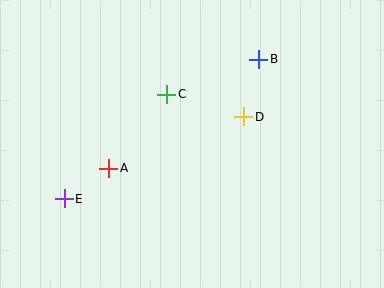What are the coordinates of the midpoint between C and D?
The midpoint between C and D is at (205, 106).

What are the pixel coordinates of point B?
Point B is at (259, 59).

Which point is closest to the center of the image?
Point C at (167, 94) is closest to the center.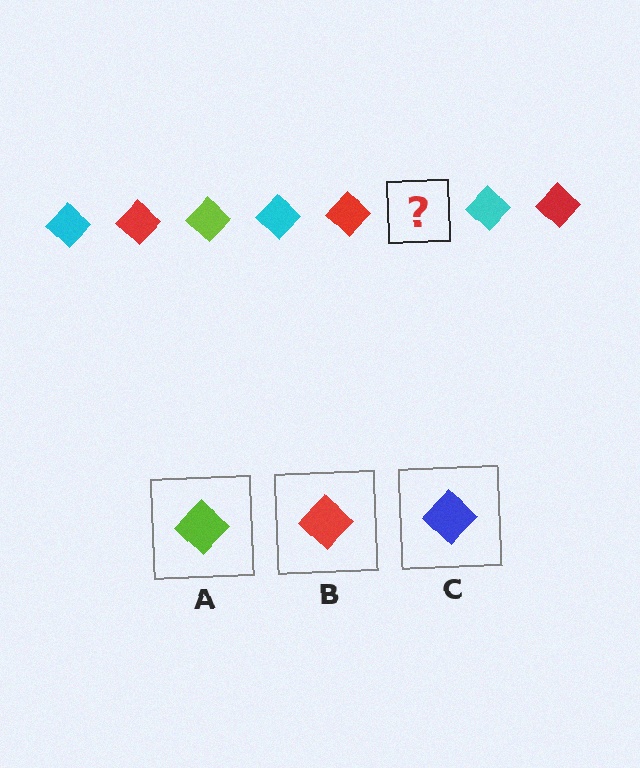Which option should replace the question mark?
Option A.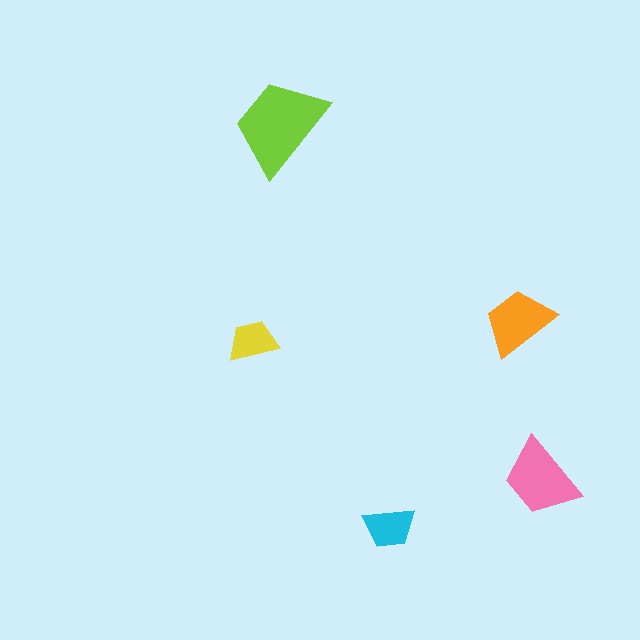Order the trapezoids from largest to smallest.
the lime one, the pink one, the orange one, the cyan one, the yellow one.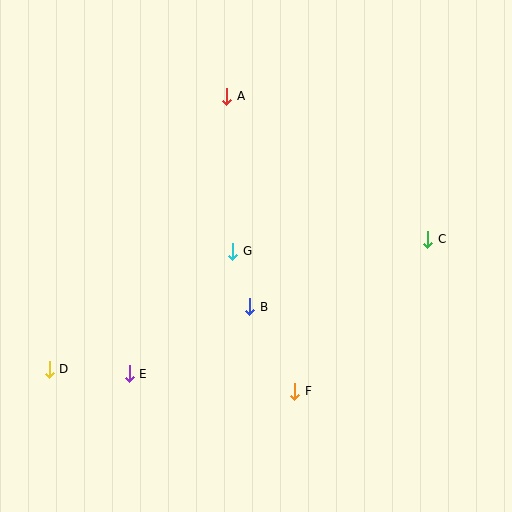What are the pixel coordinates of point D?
Point D is at (49, 369).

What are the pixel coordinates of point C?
Point C is at (428, 239).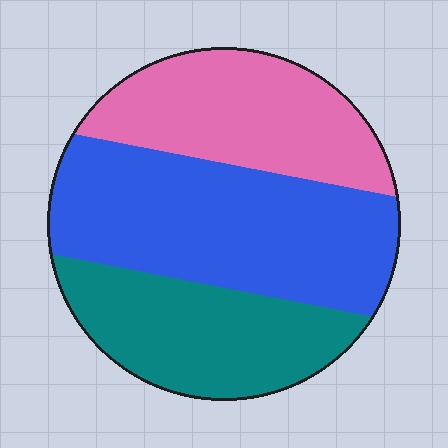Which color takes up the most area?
Blue, at roughly 45%.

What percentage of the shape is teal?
Teal takes up between a sixth and a third of the shape.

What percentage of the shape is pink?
Pink takes up between a sixth and a third of the shape.